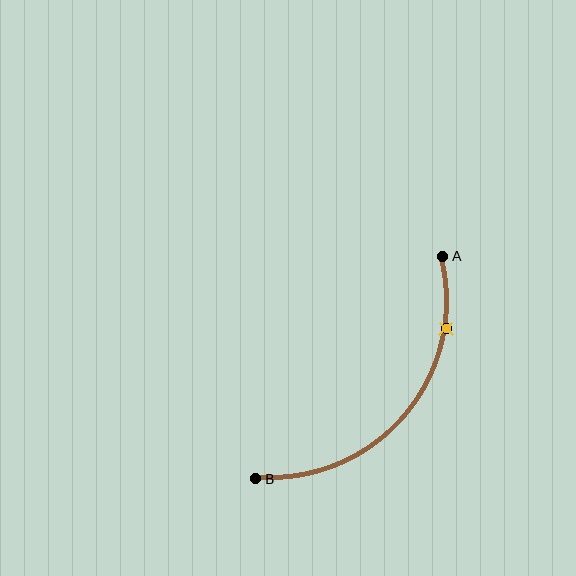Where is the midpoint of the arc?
The arc midpoint is the point on the curve farthest from the straight line joining A and B. It sits below and to the right of that line.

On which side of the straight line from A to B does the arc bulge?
The arc bulges below and to the right of the straight line connecting A and B.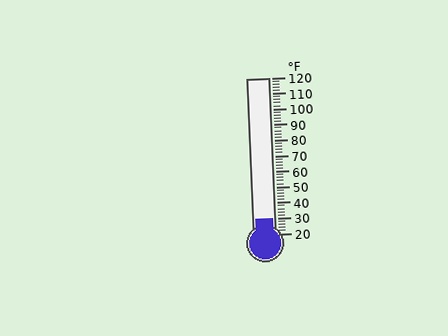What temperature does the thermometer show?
The thermometer shows approximately 30°F.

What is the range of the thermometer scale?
The thermometer scale ranges from 20°F to 120°F.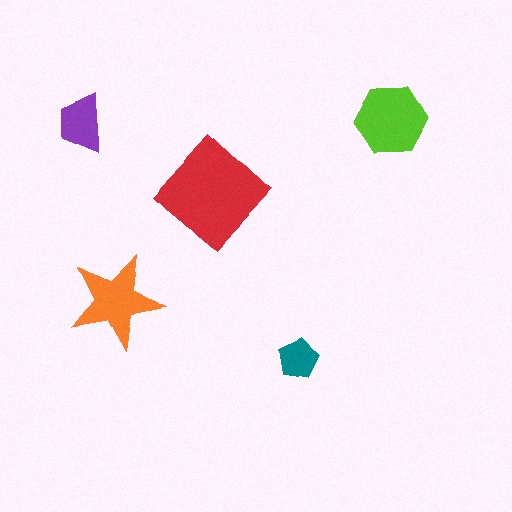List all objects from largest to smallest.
The red diamond, the lime hexagon, the orange star, the purple trapezoid, the teal pentagon.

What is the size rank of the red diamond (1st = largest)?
1st.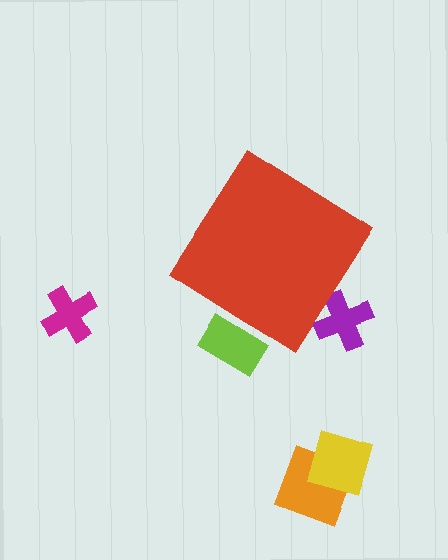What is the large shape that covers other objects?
A red diamond.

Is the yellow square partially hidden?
No, the yellow square is fully visible.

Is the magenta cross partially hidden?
No, the magenta cross is fully visible.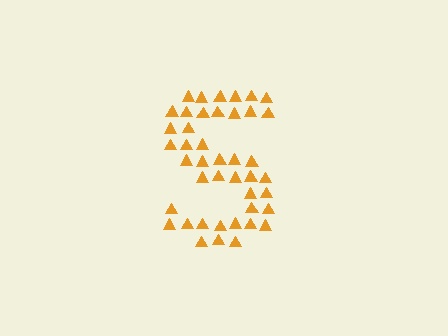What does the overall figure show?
The overall figure shows the letter S.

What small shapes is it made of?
It is made of small triangles.